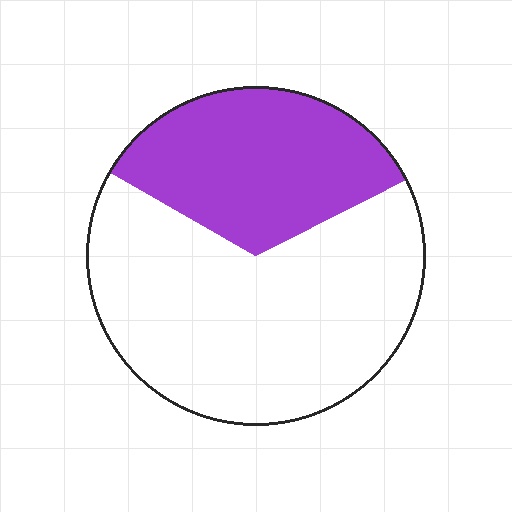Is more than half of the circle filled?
No.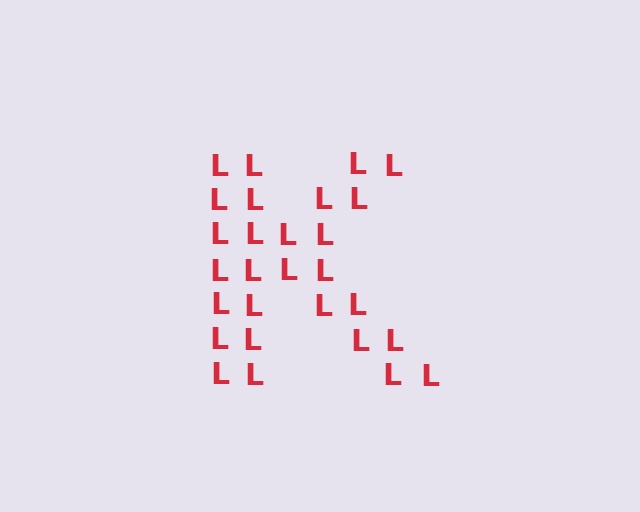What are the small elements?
The small elements are letter L's.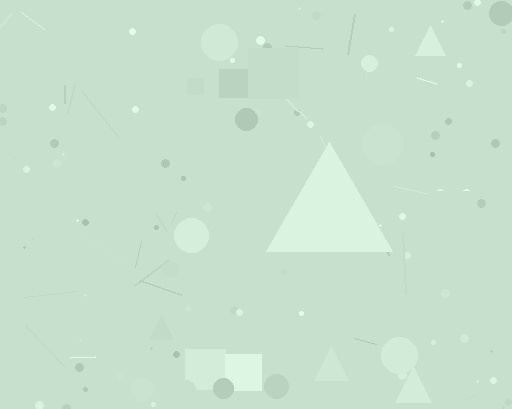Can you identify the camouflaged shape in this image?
The camouflaged shape is a triangle.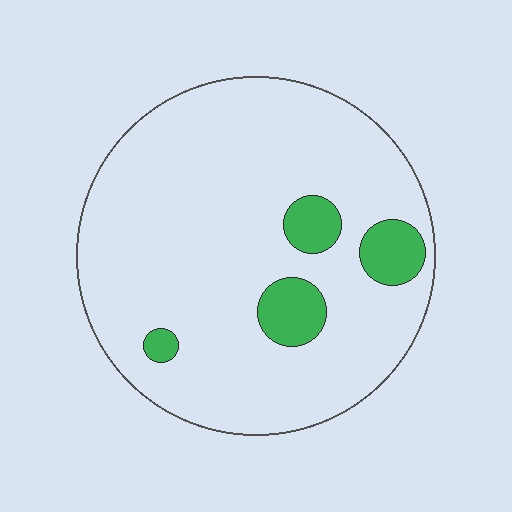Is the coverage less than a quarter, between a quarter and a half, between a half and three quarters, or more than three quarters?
Less than a quarter.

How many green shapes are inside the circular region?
4.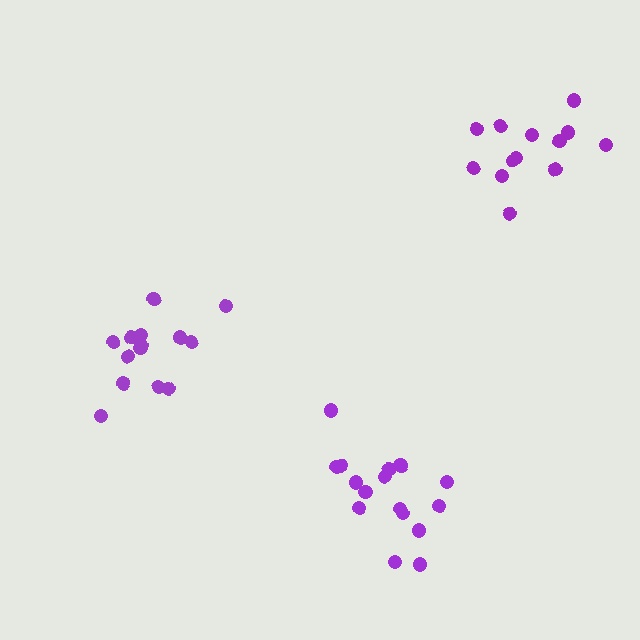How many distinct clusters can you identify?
There are 3 distinct clusters.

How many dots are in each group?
Group 1: 13 dots, Group 2: 14 dots, Group 3: 16 dots (43 total).